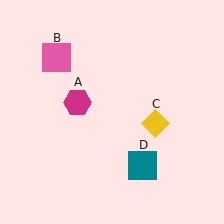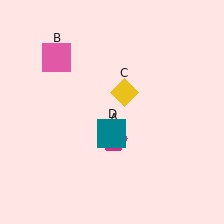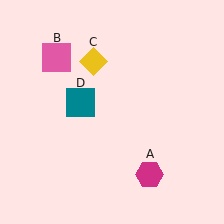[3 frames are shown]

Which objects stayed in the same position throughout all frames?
Pink square (object B) remained stationary.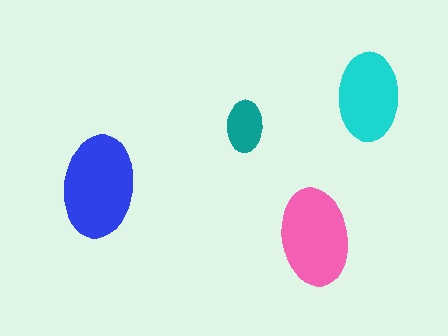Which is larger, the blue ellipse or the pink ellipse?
The blue one.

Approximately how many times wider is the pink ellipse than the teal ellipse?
About 2 times wider.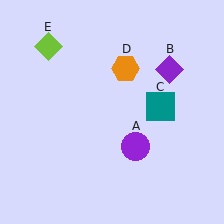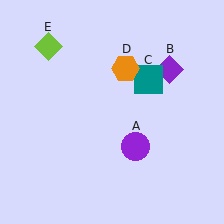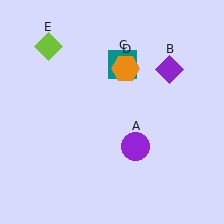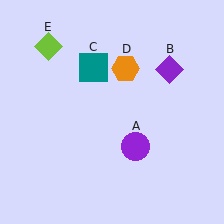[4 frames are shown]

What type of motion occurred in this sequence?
The teal square (object C) rotated counterclockwise around the center of the scene.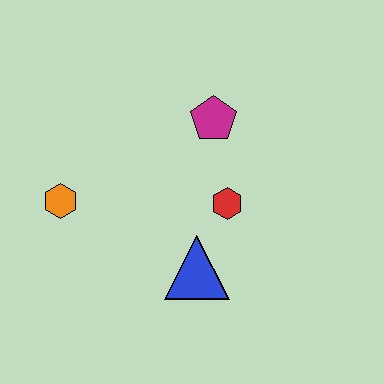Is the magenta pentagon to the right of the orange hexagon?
Yes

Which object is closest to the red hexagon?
The blue triangle is closest to the red hexagon.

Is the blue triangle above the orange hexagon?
No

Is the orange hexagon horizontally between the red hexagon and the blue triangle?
No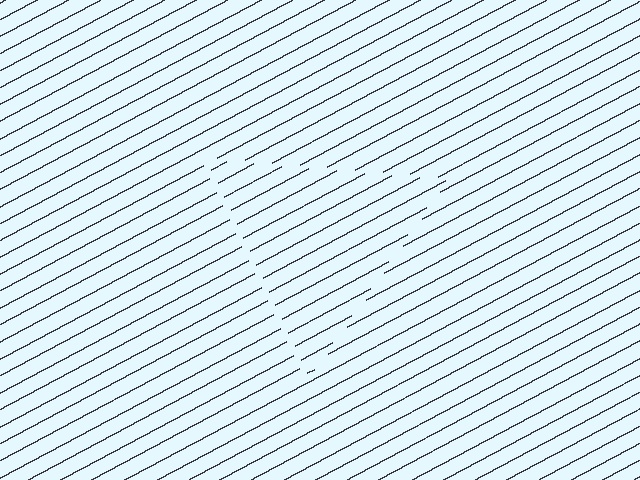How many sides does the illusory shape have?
3 sides — the line-ends trace a triangle.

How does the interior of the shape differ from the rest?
The interior of the shape contains the same grating, shifted by half a period — the contour is defined by the phase discontinuity where line-ends from the inner and outer gratings abut.